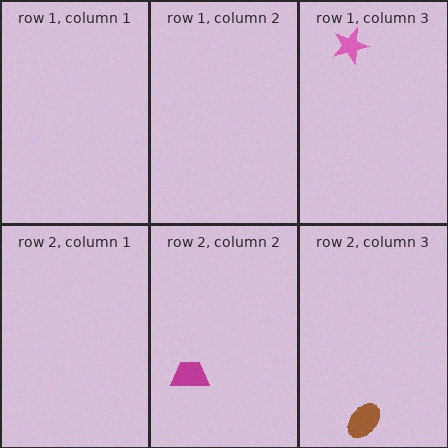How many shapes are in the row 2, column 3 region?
1.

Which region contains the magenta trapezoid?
The row 2, column 2 region.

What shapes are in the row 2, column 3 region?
The brown ellipse.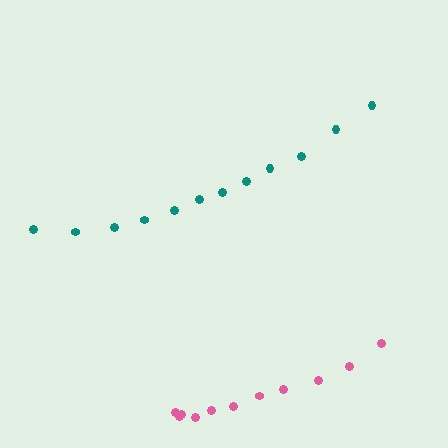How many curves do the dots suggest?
There are 2 distinct paths.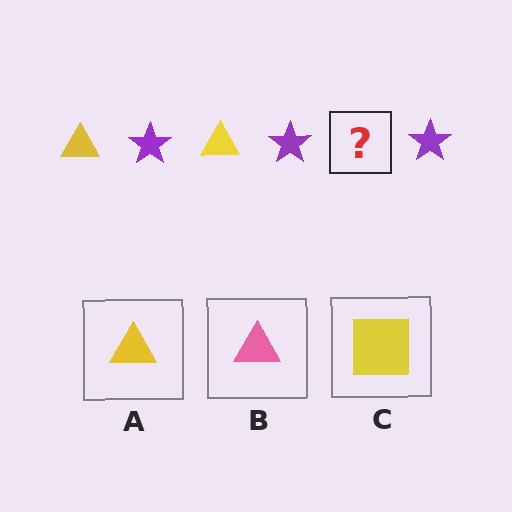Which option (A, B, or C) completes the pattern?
A.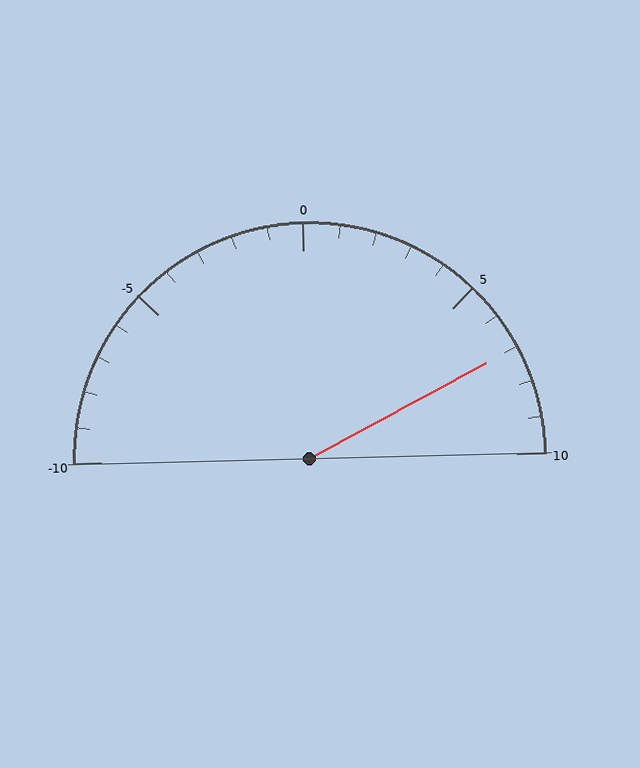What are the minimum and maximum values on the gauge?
The gauge ranges from -10 to 10.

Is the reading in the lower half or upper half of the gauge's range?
The reading is in the upper half of the range (-10 to 10).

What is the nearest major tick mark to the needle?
The nearest major tick mark is 5.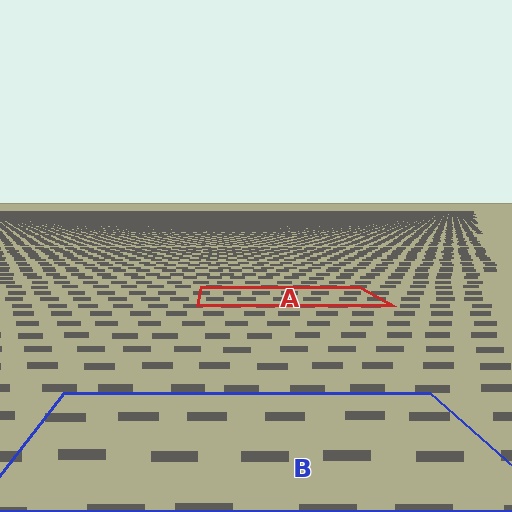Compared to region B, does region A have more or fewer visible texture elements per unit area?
Region A has more texture elements per unit area — they are packed more densely because it is farther away.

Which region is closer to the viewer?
Region B is closer. The texture elements there are larger and more spread out.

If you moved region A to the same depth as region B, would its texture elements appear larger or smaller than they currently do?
They would appear larger. At a closer depth, the same texture elements are projected at a bigger on-screen size.